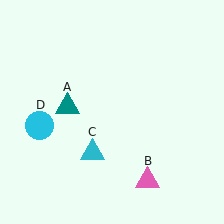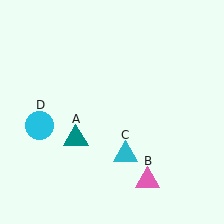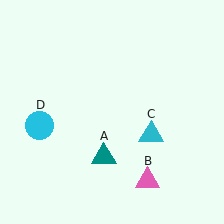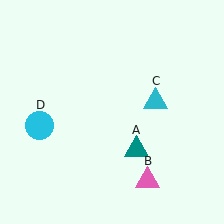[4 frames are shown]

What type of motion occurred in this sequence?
The teal triangle (object A), cyan triangle (object C) rotated counterclockwise around the center of the scene.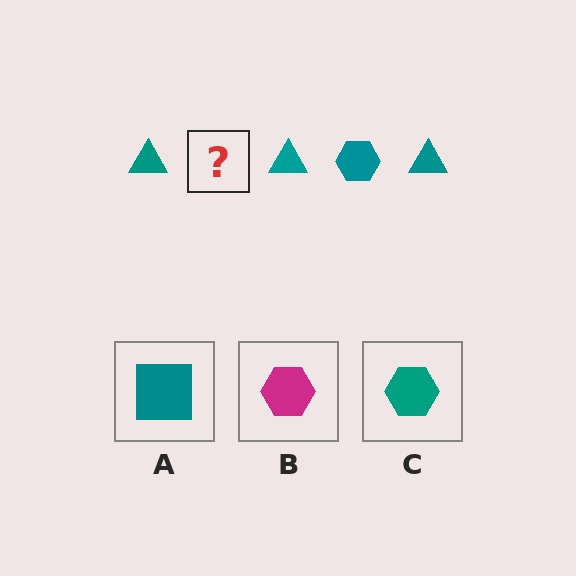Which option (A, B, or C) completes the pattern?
C.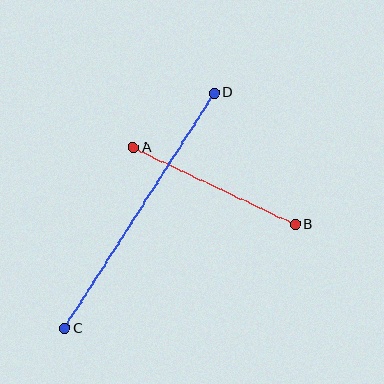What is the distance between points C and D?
The distance is approximately 279 pixels.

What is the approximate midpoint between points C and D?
The midpoint is at approximately (139, 211) pixels.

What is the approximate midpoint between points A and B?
The midpoint is at approximately (214, 186) pixels.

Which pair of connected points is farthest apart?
Points C and D are farthest apart.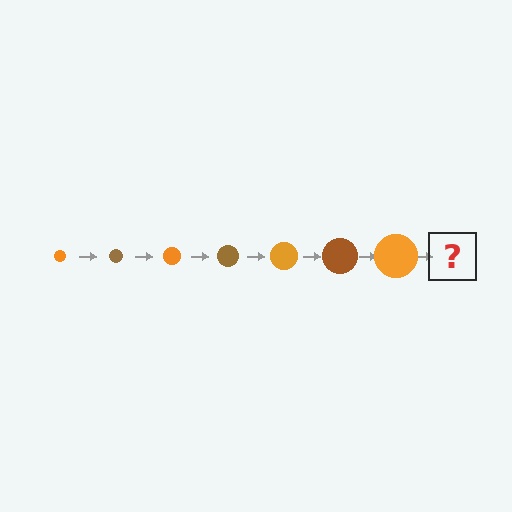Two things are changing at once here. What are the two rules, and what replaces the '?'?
The two rules are that the circle grows larger each step and the color cycles through orange and brown. The '?' should be a brown circle, larger than the previous one.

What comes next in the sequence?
The next element should be a brown circle, larger than the previous one.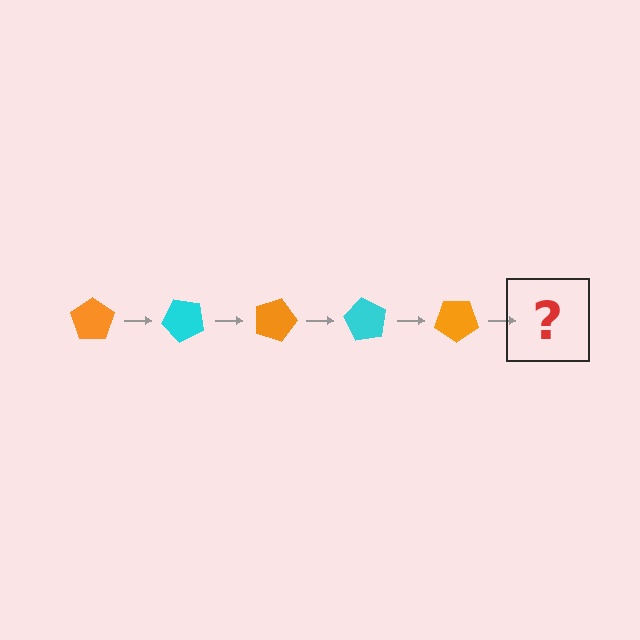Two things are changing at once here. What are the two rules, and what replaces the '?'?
The two rules are that it rotates 45 degrees each step and the color cycles through orange and cyan. The '?' should be a cyan pentagon, rotated 225 degrees from the start.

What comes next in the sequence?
The next element should be a cyan pentagon, rotated 225 degrees from the start.